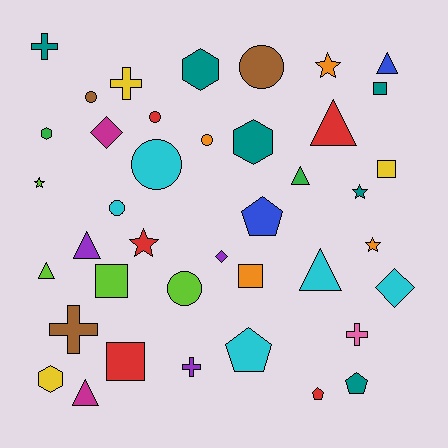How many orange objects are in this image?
There are 4 orange objects.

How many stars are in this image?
There are 5 stars.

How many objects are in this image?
There are 40 objects.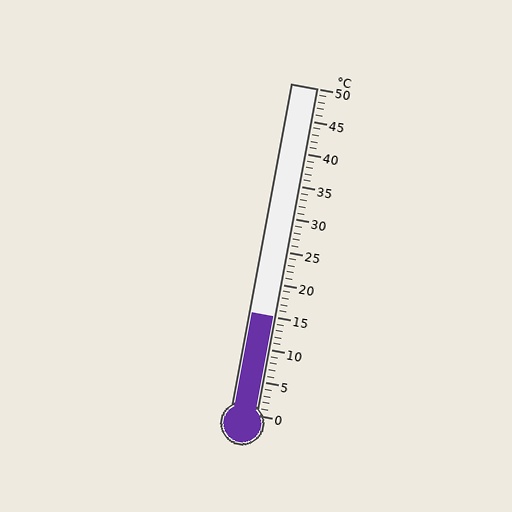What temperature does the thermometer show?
The thermometer shows approximately 15°C.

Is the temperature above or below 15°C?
The temperature is at 15°C.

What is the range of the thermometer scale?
The thermometer scale ranges from 0°C to 50°C.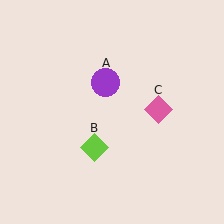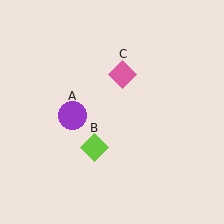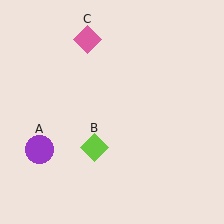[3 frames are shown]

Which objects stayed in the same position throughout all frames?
Lime diamond (object B) remained stationary.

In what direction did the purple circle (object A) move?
The purple circle (object A) moved down and to the left.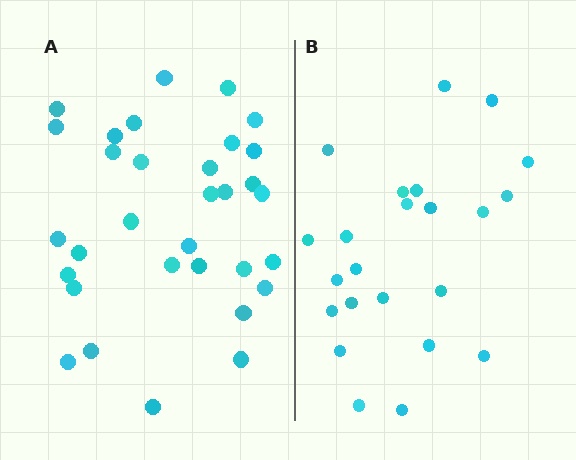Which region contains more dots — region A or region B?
Region A (the left region) has more dots.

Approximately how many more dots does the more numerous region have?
Region A has roughly 8 or so more dots than region B.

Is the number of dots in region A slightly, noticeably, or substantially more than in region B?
Region A has noticeably more, but not dramatically so. The ratio is roughly 1.4 to 1.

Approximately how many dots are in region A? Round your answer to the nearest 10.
About 30 dots. (The exact count is 32, which rounds to 30.)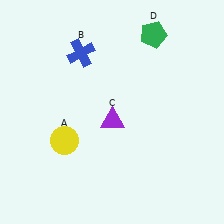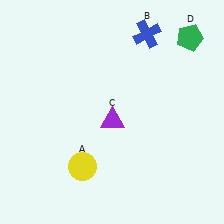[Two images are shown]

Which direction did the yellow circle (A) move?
The yellow circle (A) moved down.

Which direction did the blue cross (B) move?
The blue cross (B) moved right.